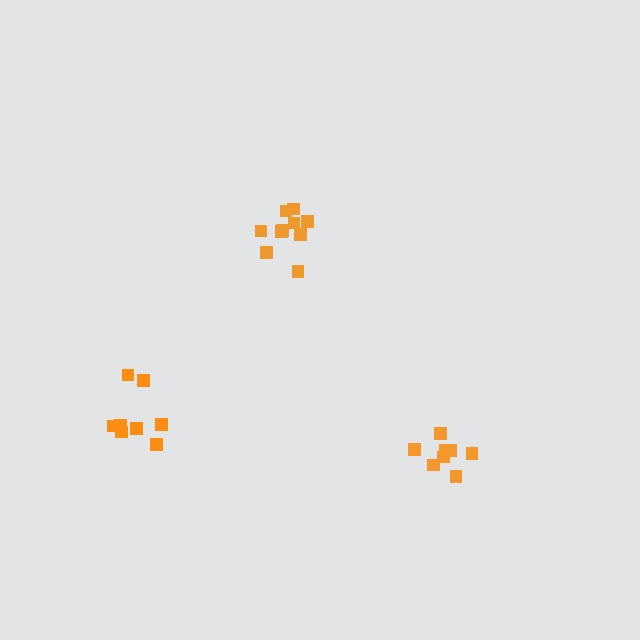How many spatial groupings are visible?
There are 3 spatial groupings.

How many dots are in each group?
Group 1: 10 dots, Group 2: 8 dots, Group 3: 8 dots (26 total).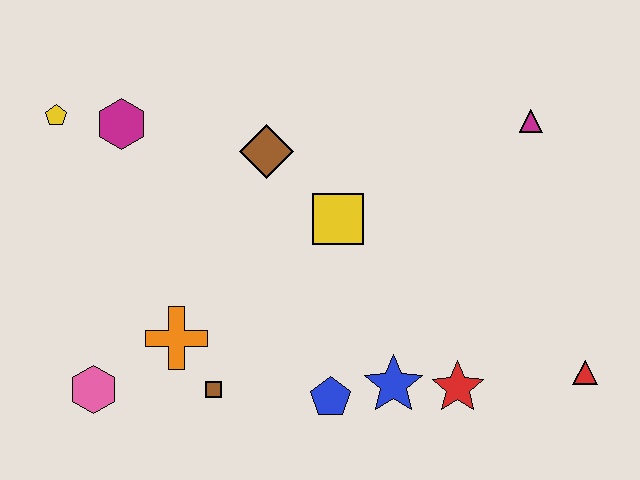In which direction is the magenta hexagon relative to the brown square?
The magenta hexagon is above the brown square.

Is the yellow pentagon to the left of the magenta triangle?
Yes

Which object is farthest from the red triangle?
The yellow pentagon is farthest from the red triangle.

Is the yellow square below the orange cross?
No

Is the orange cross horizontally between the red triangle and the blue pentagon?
No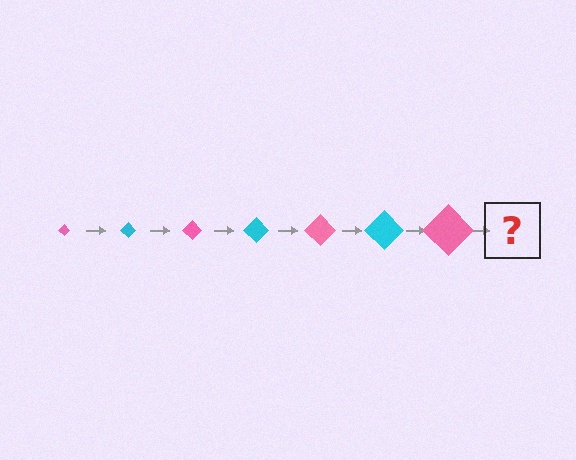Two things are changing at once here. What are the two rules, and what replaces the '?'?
The two rules are that the diamond grows larger each step and the color cycles through pink and cyan. The '?' should be a cyan diamond, larger than the previous one.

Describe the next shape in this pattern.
It should be a cyan diamond, larger than the previous one.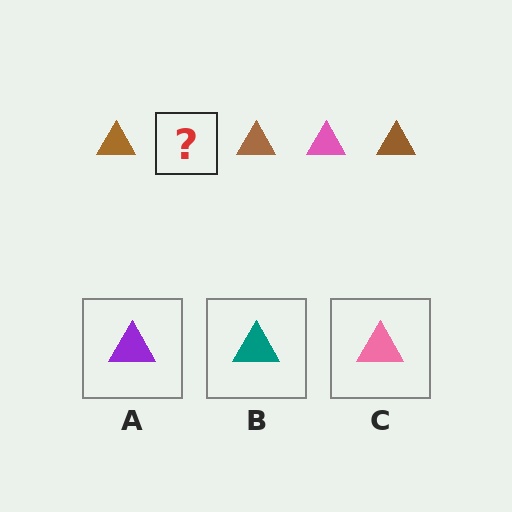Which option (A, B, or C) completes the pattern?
C.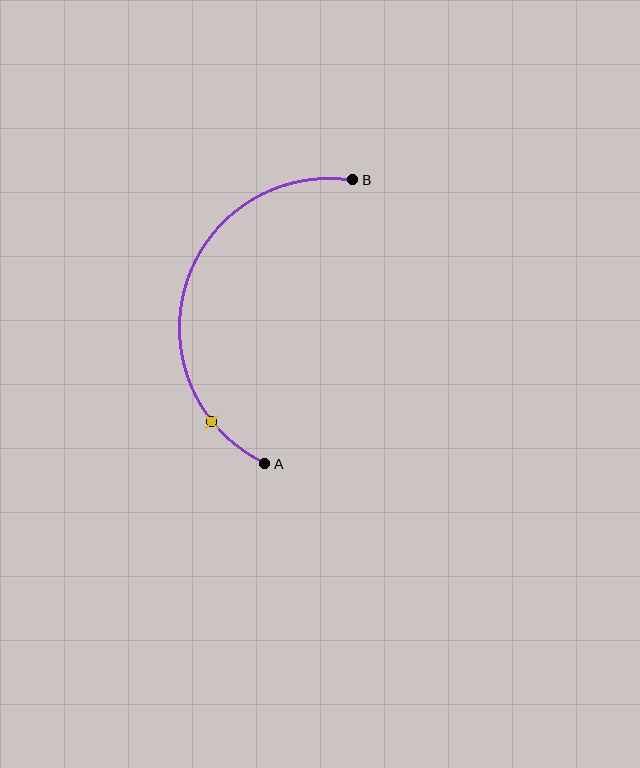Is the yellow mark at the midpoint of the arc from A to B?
No. The yellow mark lies on the arc but is closer to endpoint A. The arc midpoint would be at the point on the curve equidistant along the arc from both A and B.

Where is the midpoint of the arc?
The arc midpoint is the point on the curve farthest from the straight line joining A and B. It sits to the left of that line.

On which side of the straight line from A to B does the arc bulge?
The arc bulges to the left of the straight line connecting A and B.